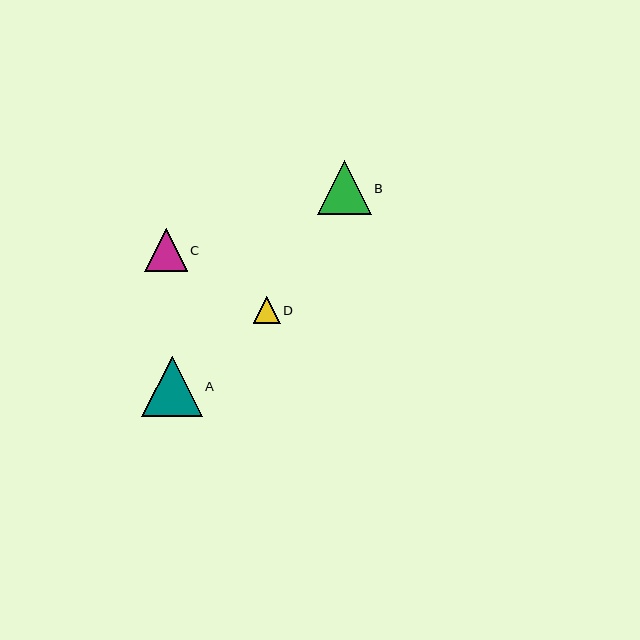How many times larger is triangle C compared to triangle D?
Triangle C is approximately 1.6 times the size of triangle D.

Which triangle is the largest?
Triangle A is the largest with a size of approximately 61 pixels.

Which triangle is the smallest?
Triangle D is the smallest with a size of approximately 27 pixels.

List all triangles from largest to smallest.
From largest to smallest: A, B, C, D.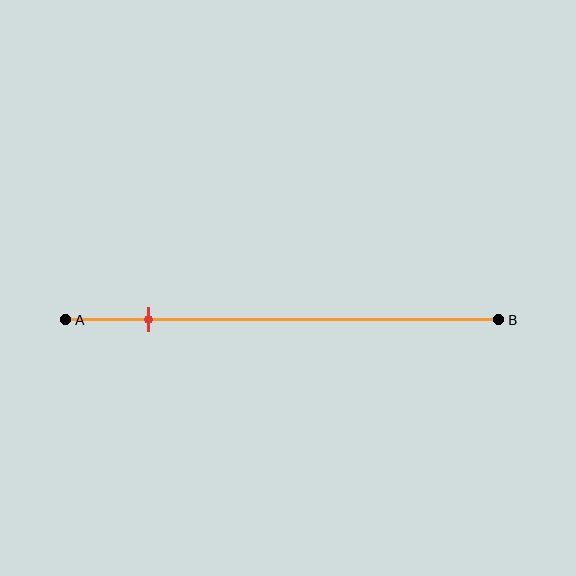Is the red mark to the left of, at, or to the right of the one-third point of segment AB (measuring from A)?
The red mark is to the left of the one-third point of segment AB.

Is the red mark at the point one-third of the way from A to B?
No, the mark is at about 20% from A, not at the 33% one-third point.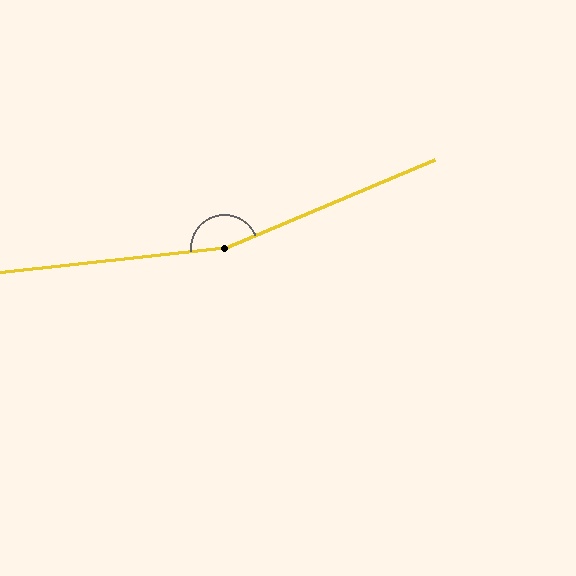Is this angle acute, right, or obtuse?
It is obtuse.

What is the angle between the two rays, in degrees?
Approximately 163 degrees.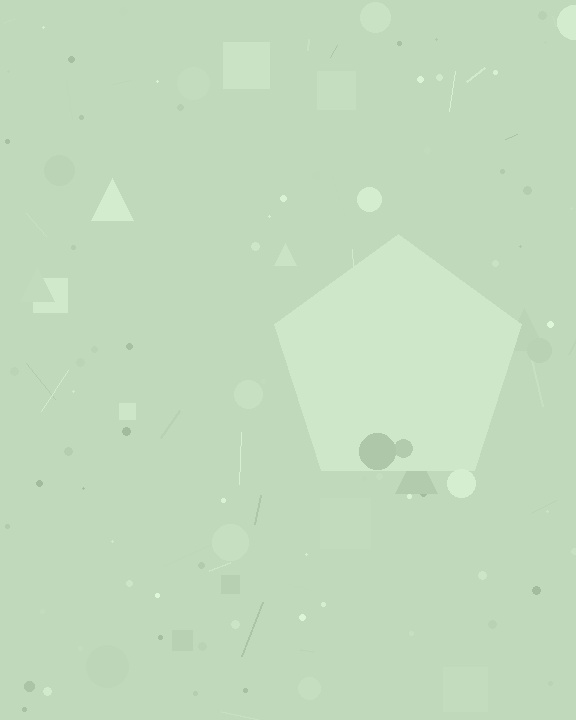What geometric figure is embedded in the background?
A pentagon is embedded in the background.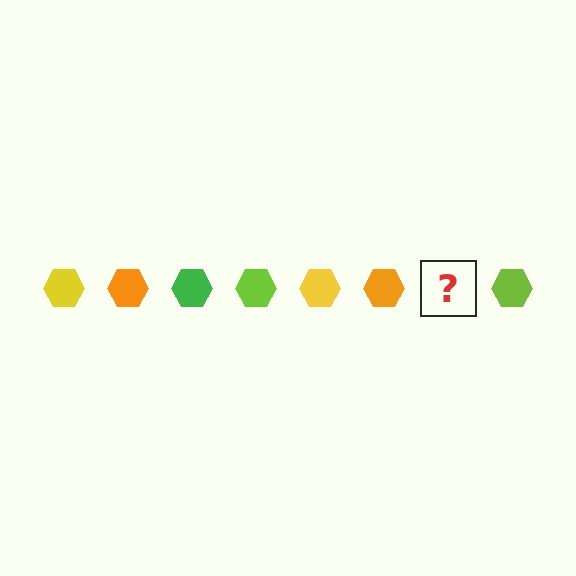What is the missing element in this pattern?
The missing element is a green hexagon.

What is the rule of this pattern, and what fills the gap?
The rule is that the pattern cycles through yellow, orange, green, lime hexagons. The gap should be filled with a green hexagon.